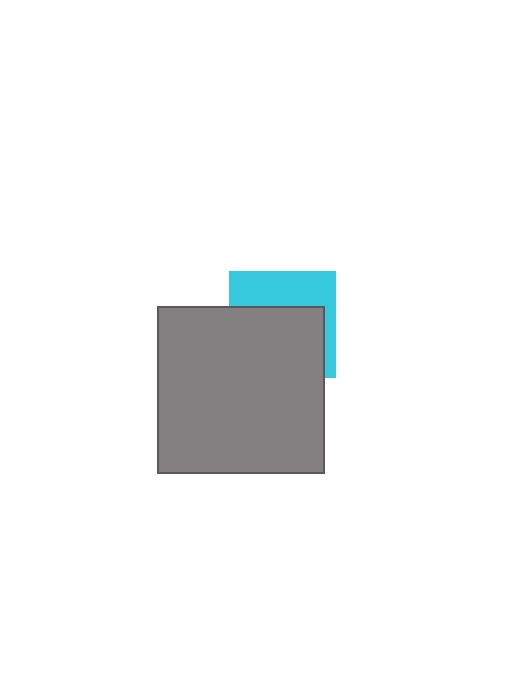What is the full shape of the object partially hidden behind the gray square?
The partially hidden object is a cyan square.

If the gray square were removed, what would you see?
You would see the complete cyan square.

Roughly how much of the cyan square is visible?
A small part of it is visible (roughly 38%).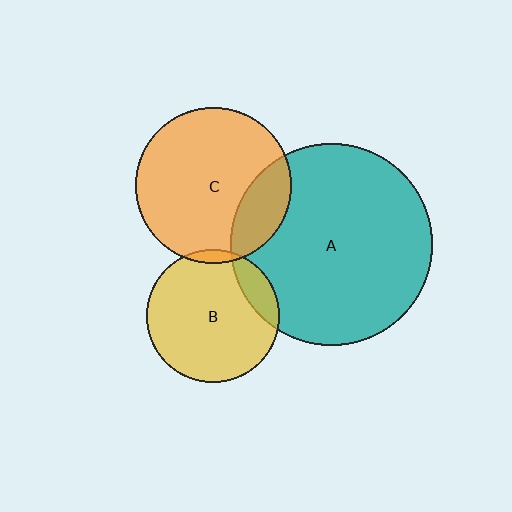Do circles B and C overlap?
Yes.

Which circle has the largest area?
Circle A (teal).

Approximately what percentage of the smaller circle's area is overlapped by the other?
Approximately 5%.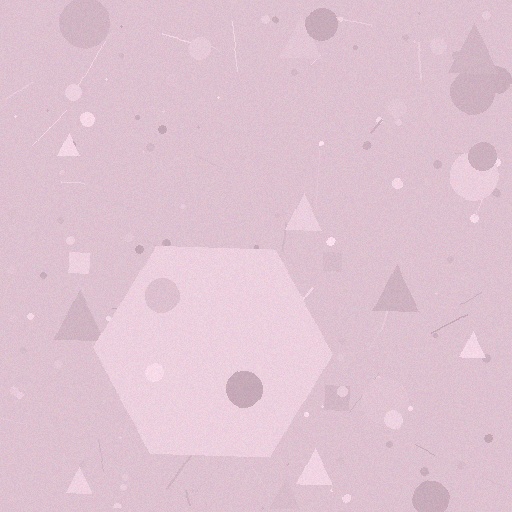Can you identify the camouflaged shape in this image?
The camouflaged shape is a hexagon.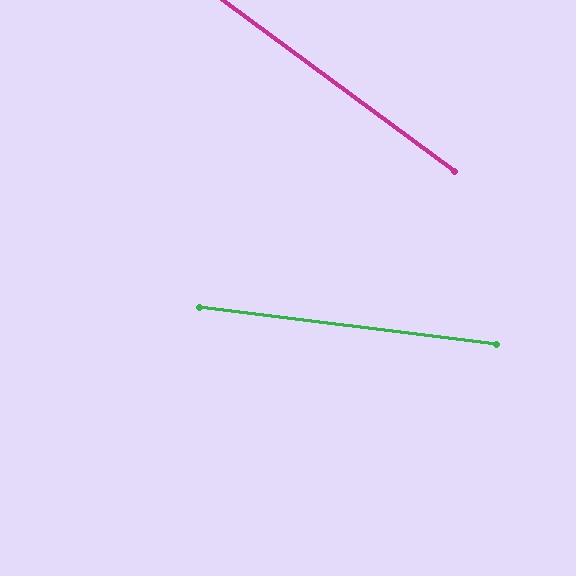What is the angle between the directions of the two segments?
Approximately 29 degrees.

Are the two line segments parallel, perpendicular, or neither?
Neither parallel nor perpendicular — they differ by about 29°.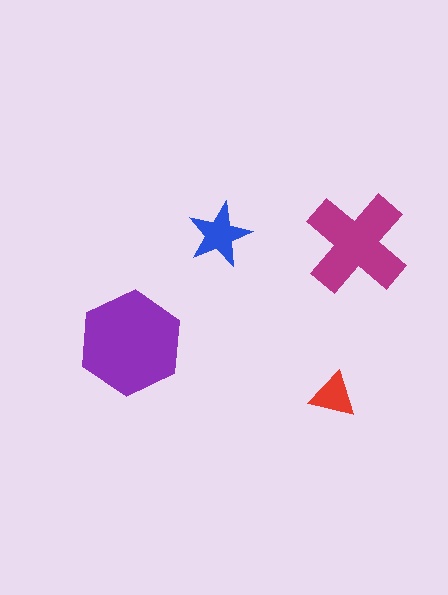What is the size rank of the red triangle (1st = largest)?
4th.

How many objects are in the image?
There are 4 objects in the image.